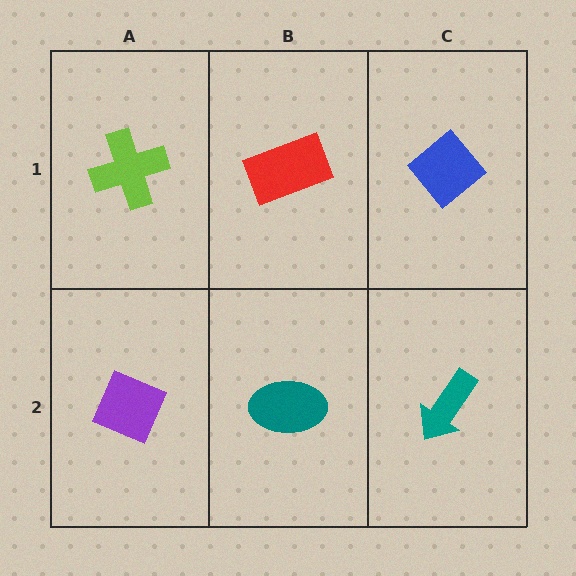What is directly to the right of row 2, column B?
A teal arrow.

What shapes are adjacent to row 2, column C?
A blue diamond (row 1, column C), a teal ellipse (row 2, column B).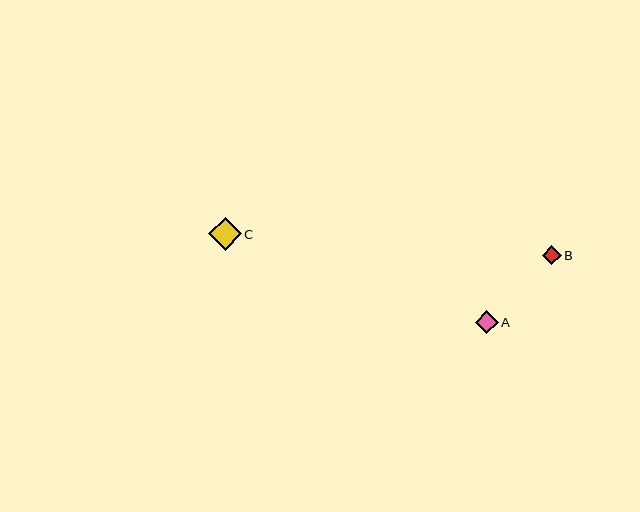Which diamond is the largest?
Diamond C is the largest with a size of approximately 33 pixels.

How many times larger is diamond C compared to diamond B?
Diamond C is approximately 1.7 times the size of diamond B.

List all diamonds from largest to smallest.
From largest to smallest: C, A, B.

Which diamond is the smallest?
Diamond B is the smallest with a size of approximately 19 pixels.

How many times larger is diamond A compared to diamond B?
Diamond A is approximately 1.2 times the size of diamond B.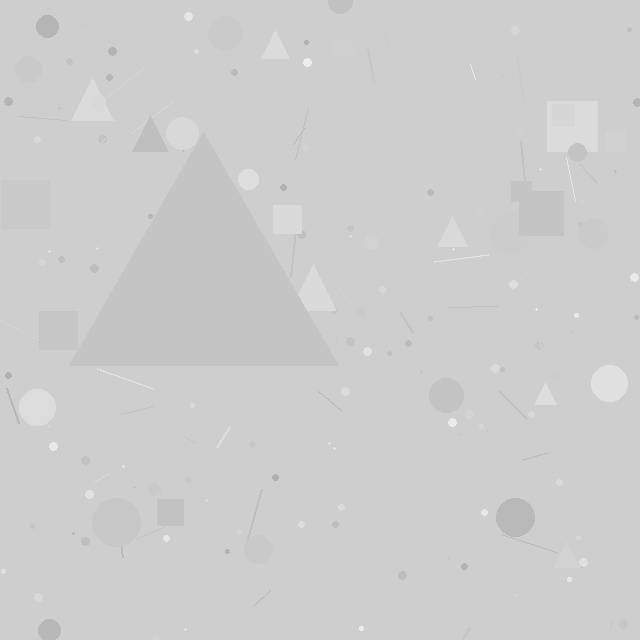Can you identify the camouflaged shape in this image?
The camouflaged shape is a triangle.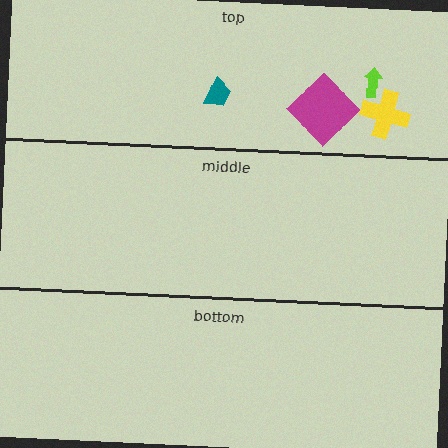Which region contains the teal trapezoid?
The top region.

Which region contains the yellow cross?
The top region.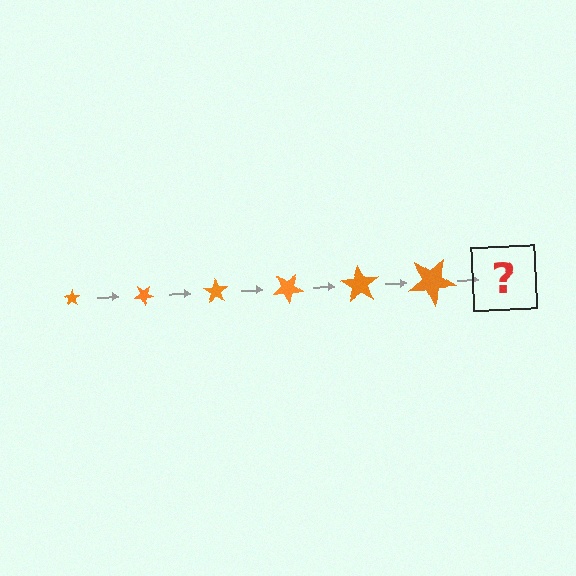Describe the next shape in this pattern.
It should be a star, larger than the previous one and rotated 210 degrees from the start.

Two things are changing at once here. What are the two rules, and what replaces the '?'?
The two rules are that the star grows larger each step and it rotates 35 degrees each step. The '?' should be a star, larger than the previous one and rotated 210 degrees from the start.